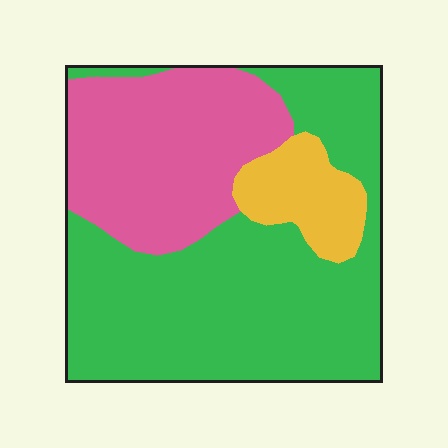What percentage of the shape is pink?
Pink covers about 30% of the shape.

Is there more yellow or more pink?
Pink.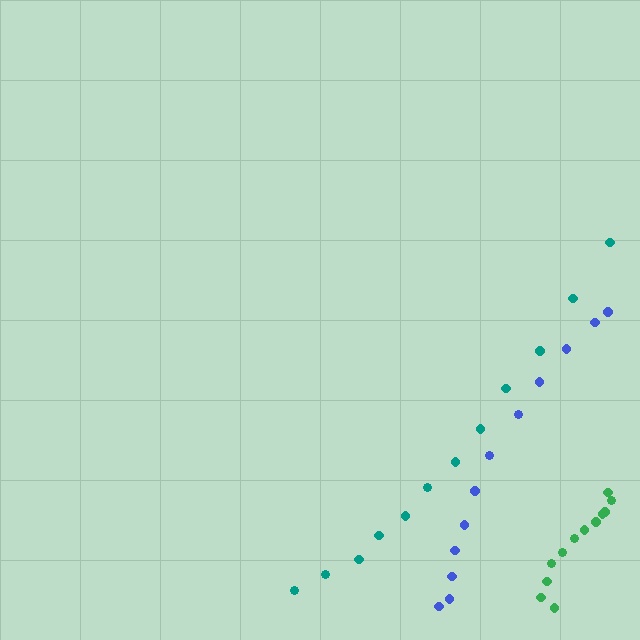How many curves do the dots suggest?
There are 3 distinct paths.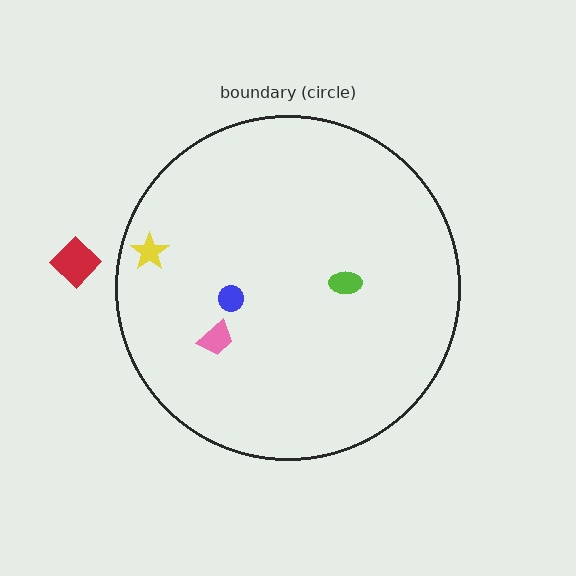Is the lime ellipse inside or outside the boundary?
Inside.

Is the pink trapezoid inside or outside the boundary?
Inside.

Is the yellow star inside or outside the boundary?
Inside.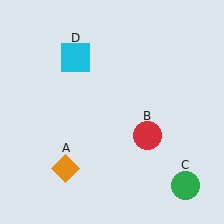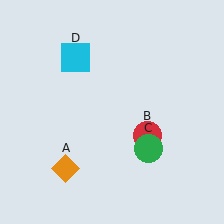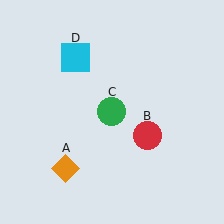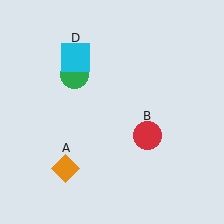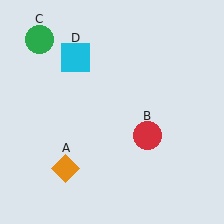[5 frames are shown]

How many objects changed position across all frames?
1 object changed position: green circle (object C).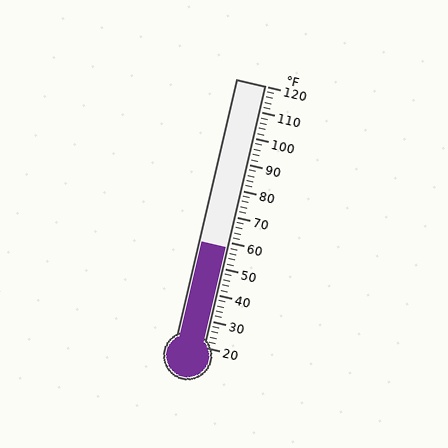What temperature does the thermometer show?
The thermometer shows approximately 58°F.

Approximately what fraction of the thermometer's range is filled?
The thermometer is filled to approximately 40% of its range.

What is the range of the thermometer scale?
The thermometer scale ranges from 20°F to 120°F.